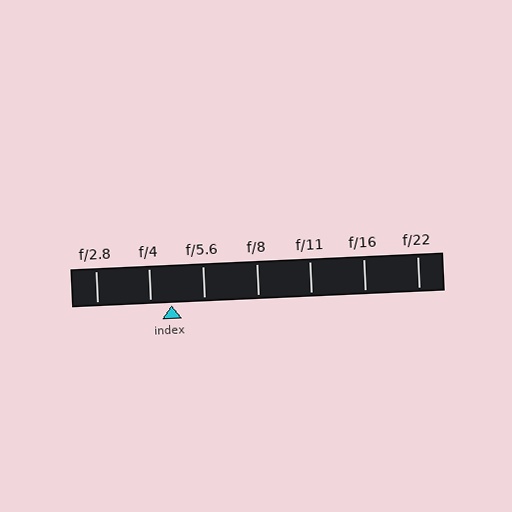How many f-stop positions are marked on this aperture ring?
There are 7 f-stop positions marked.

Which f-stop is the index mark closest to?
The index mark is closest to f/4.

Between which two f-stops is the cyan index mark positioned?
The index mark is between f/4 and f/5.6.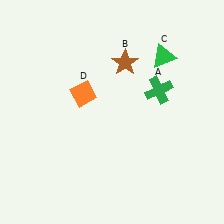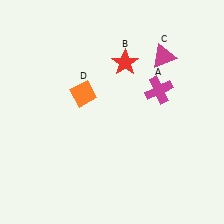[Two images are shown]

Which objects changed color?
A changed from green to magenta. B changed from brown to red. C changed from green to magenta.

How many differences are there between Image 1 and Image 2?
There are 3 differences between the two images.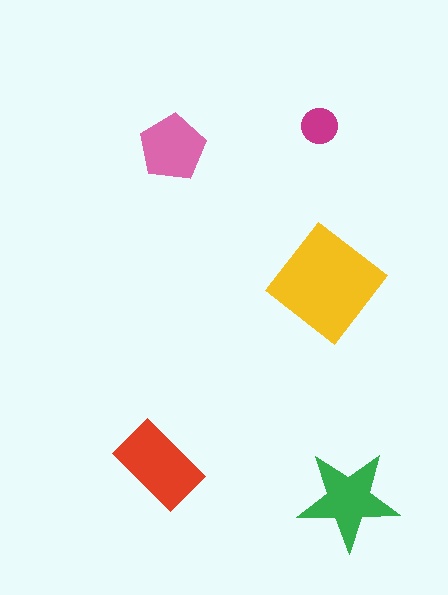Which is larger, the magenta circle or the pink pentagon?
The pink pentagon.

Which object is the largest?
The yellow diamond.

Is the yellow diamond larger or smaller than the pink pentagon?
Larger.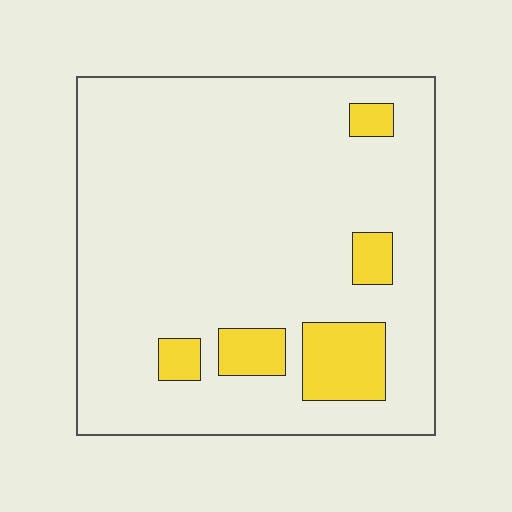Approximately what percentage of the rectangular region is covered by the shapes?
Approximately 10%.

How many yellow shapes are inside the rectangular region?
5.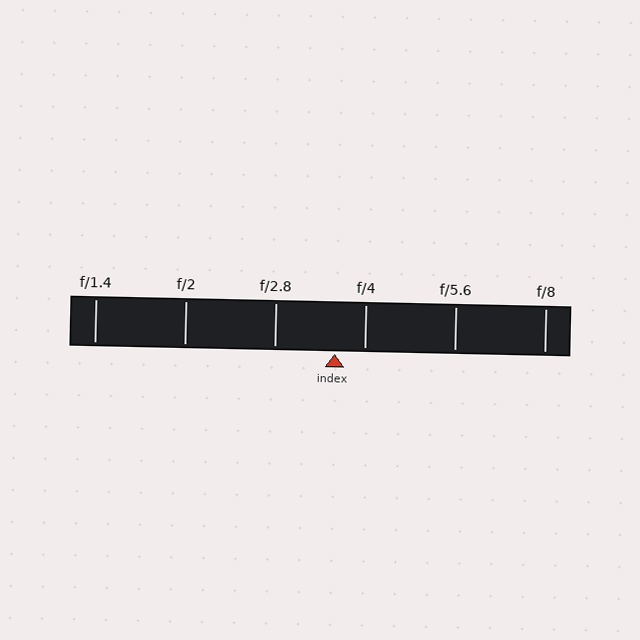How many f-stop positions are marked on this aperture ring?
There are 6 f-stop positions marked.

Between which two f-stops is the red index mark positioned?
The index mark is between f/2.8 and f/4.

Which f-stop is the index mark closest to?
The index mark is closest to f/4.